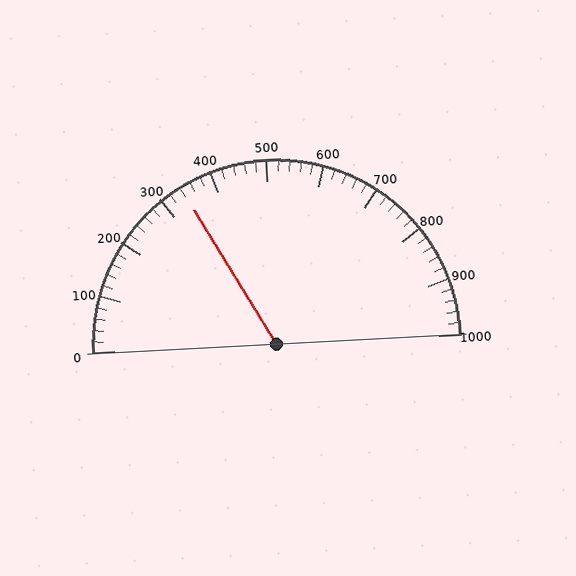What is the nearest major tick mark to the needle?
The nearest major tick mark is 300.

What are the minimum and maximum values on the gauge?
The gauge ranges from 0 to 1000.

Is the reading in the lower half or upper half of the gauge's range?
The reading is in the lower half of the range (0 to 1000).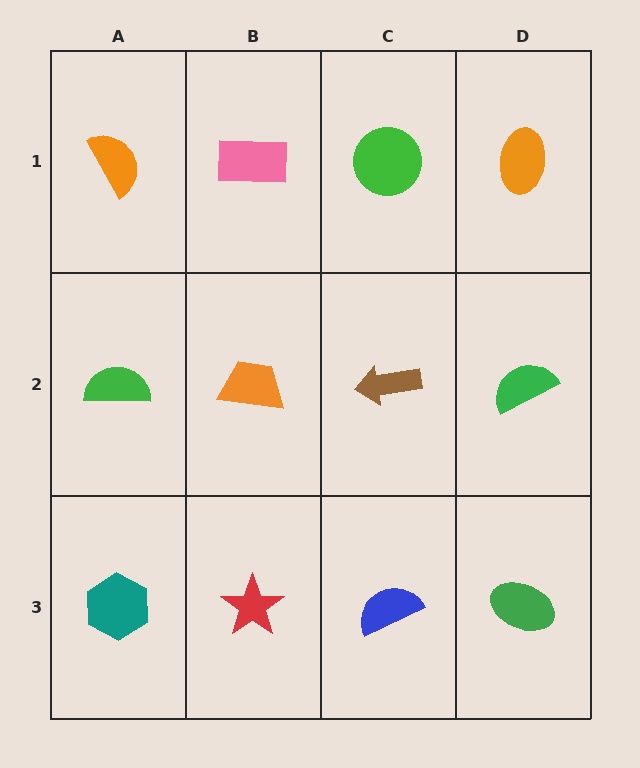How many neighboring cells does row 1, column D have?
2.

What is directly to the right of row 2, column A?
An orange trapezoid.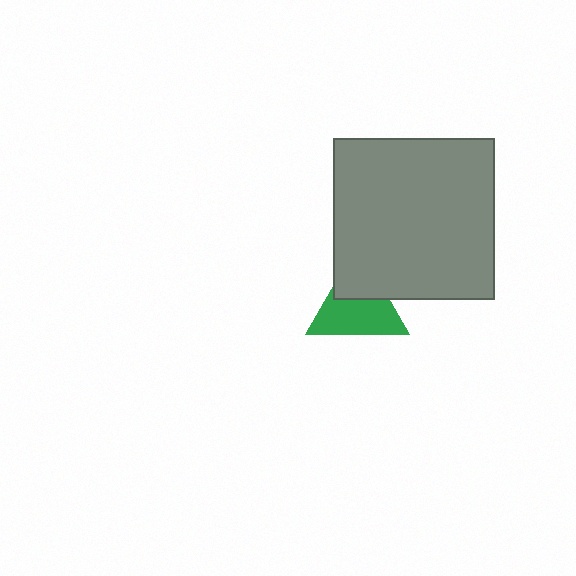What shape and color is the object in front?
The object in front is a gray square.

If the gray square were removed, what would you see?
You would see the complete green triangle.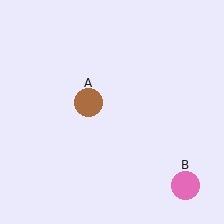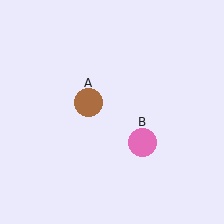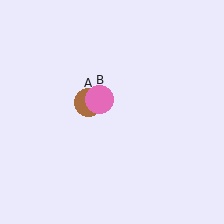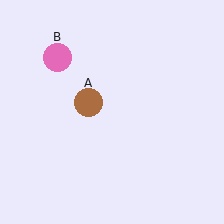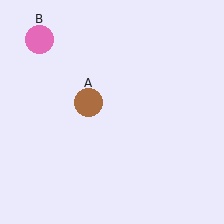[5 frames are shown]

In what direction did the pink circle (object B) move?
The pink circle (object B) moved up and to the left.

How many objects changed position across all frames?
1 object changed position: pink circle (object B).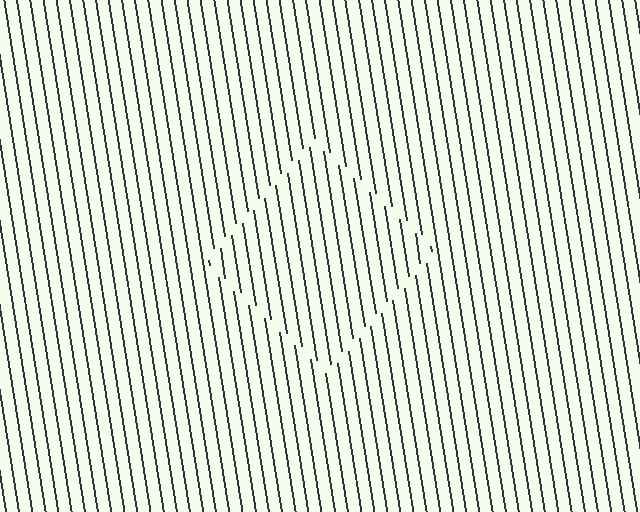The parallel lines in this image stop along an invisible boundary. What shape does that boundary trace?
An illusory square. The interior of the shape contains the same grating, shifted by half a period — the contour is defined by the phase discontinuity where line-ends from the inner and outer gratings abut.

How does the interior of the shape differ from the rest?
The interior of the shape contains the same grating, shifted by half a period — the contour is defined by the phase discontinuity where line-ends from the inner and outer gratings abut.